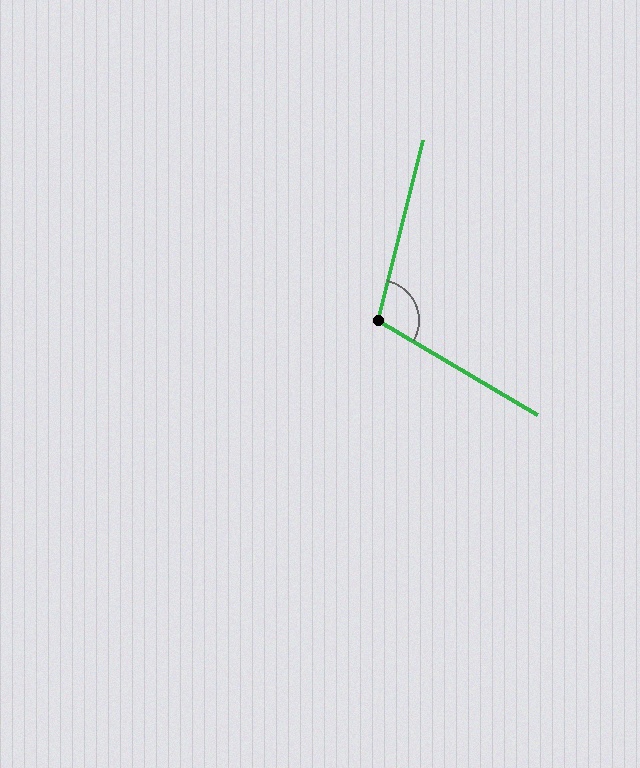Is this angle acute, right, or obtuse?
It is obtuse.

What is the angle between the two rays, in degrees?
Approximately 106 degrees.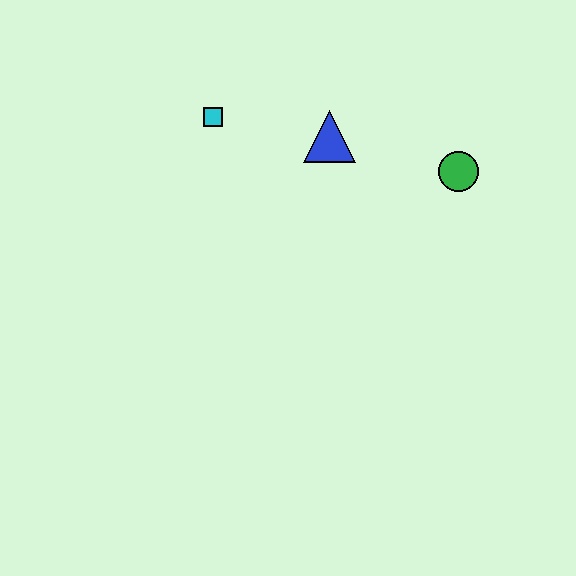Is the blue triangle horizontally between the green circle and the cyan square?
Yes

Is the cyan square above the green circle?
Yes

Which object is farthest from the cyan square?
The green circle is farthest from the cyan square.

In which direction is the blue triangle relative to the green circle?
The blue triangle is to the left of the green circle.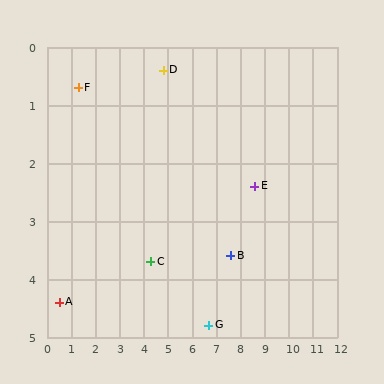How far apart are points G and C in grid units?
Points G and C are about 2.6 grid units apart.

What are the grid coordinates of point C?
Point C is at approximately (4.3, 3.7).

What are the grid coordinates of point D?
Point D is at approximately (4.8, 0.4).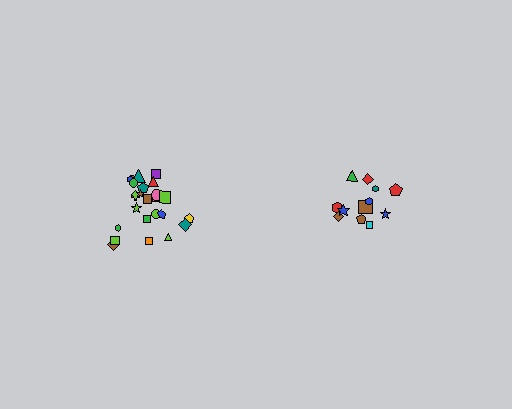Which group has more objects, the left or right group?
The left group.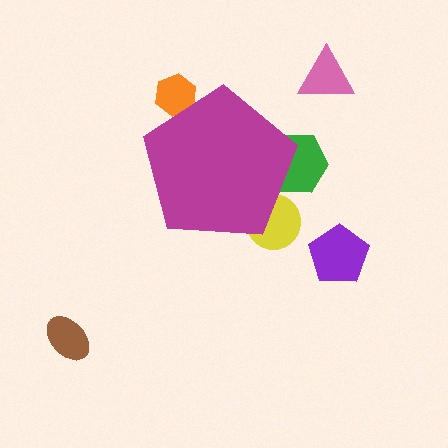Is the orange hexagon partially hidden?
Yes, the orange hexagon is partially hidden behind the magenta pentagon.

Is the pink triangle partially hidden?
No, the pink triangle is fully visible.